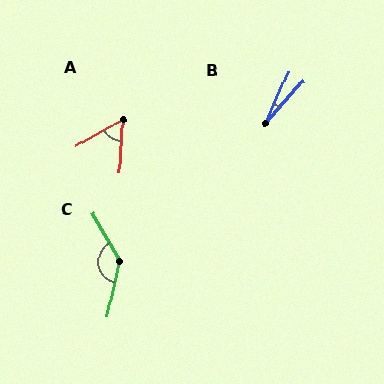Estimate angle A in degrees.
Approximately 57 degrees.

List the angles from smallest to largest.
B (17°), A (57°), C (138°).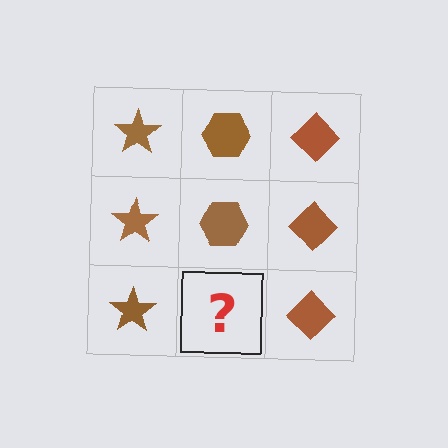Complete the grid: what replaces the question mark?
The question mark should be replaced with a brown hexagon.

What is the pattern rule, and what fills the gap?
The rule is that each column has a consistent shape. The gap should be filled with a brown hexagon.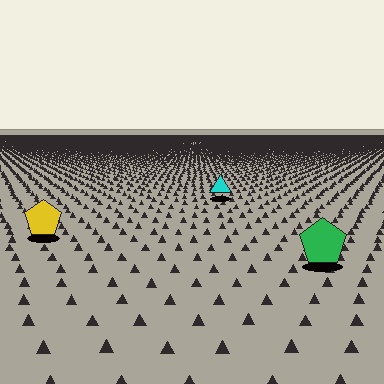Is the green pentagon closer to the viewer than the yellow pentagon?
Yes. The green pentagon is closer — you can tell from the texture gradient: the ground texture is coarser near it.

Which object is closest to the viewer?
The green pentagon is closest. The texture marks near it are larger and more spread out.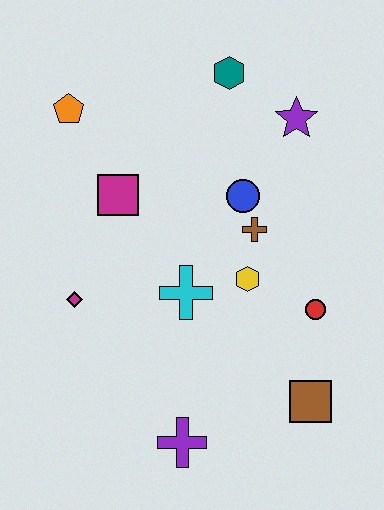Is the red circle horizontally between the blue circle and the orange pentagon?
No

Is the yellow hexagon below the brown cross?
Yes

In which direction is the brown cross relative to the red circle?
The brown cross is above the red circle.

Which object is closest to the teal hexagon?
The purple star is closest to the teal hexagon.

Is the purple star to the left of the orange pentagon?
No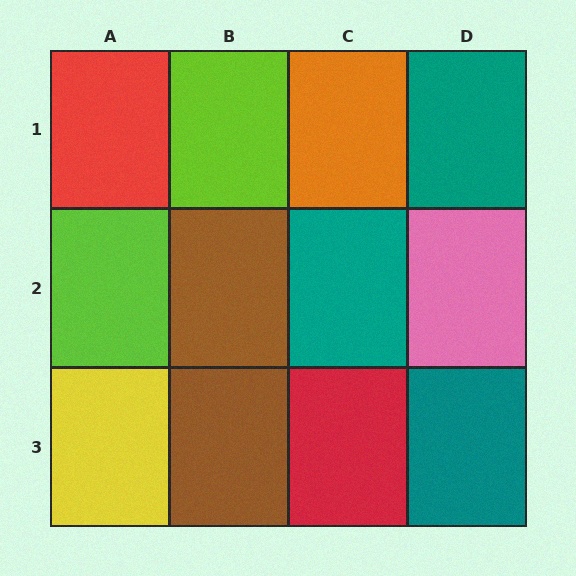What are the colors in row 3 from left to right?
Yellow, brown, red, teal.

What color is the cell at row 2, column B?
Brown.